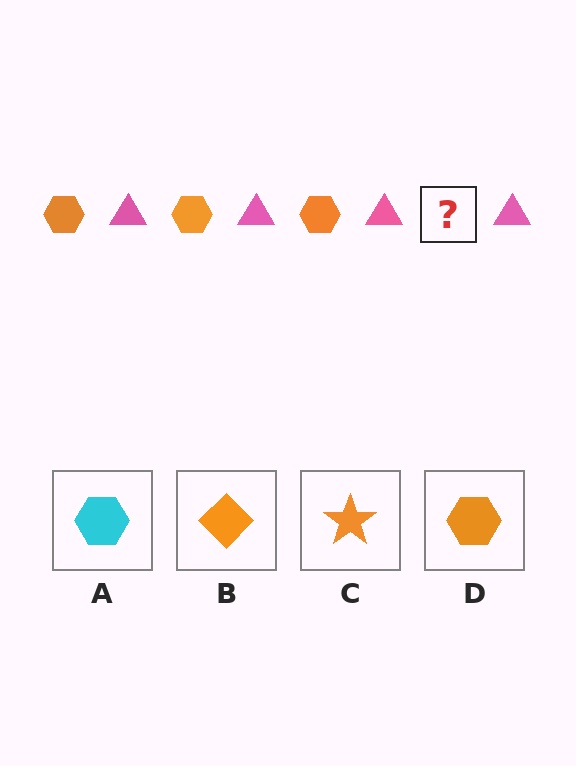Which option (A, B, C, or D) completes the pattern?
D.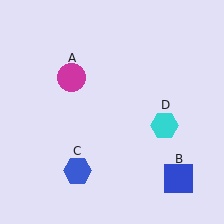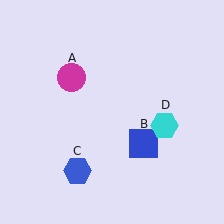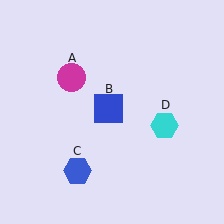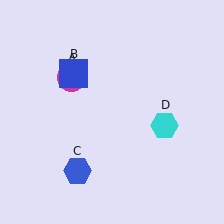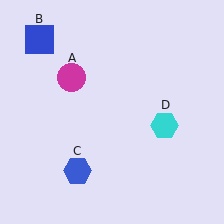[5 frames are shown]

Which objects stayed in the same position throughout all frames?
Magenta circle (object A) and blue hexagon (object C) and cyan hexagon (object D) remained stationary.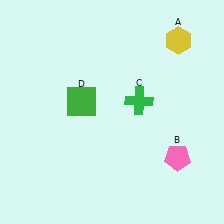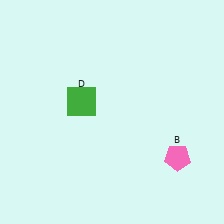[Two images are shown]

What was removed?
The green cross (C), the yellow hexagon (A) were removed in Image 2.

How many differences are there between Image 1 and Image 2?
There are 2 differences between the two images.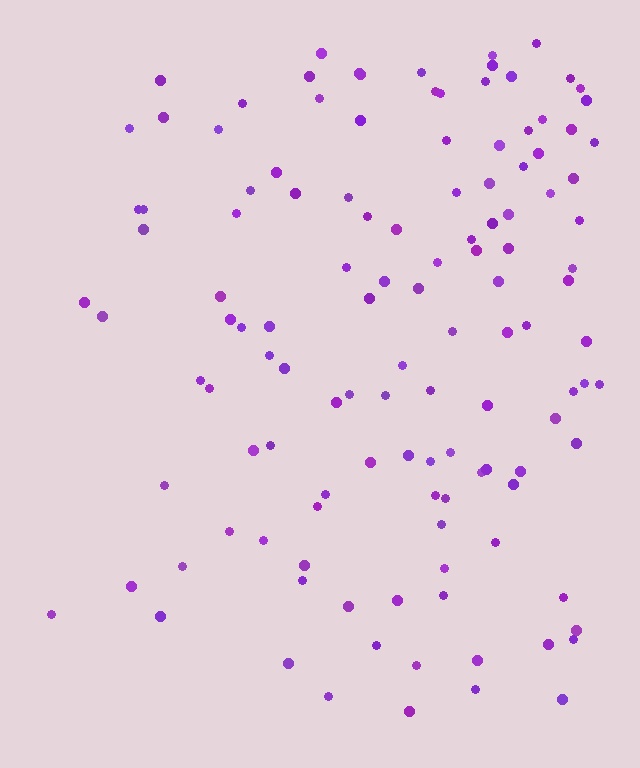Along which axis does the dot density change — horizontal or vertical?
Horizontal.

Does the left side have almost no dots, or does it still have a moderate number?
Still a moderate number, just noticeably fewer than the right.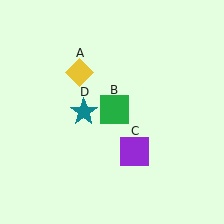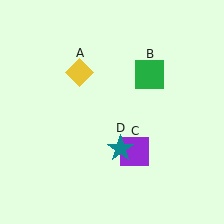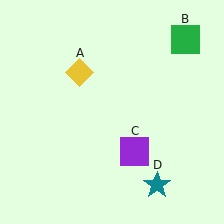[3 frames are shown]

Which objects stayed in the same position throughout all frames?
Yellow diamond (object A) and purple square (object C) remained stationary.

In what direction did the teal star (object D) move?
The teal star (object D) moved down and to the right.